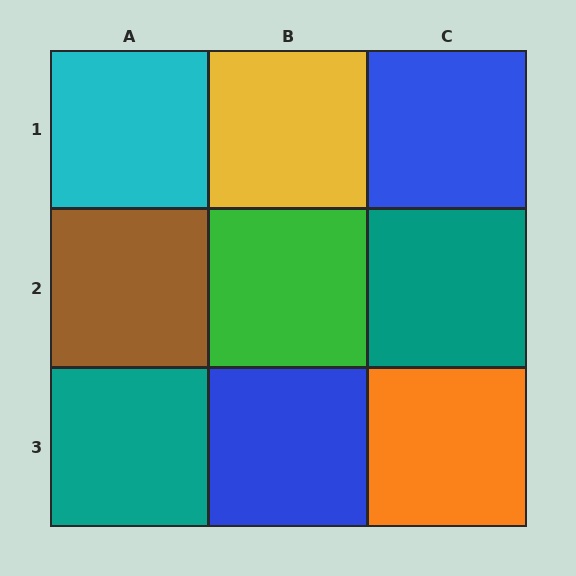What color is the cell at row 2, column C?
Teal.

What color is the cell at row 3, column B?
Blue.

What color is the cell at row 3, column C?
Orange.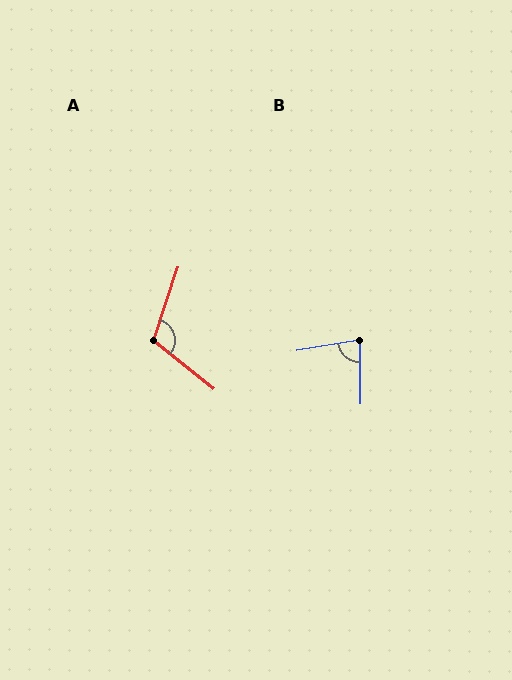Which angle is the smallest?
B, at approximately 81 degrees.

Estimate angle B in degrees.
Approximately 81 degrees.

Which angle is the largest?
A, at approximately 110 degrees.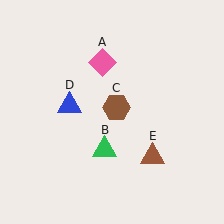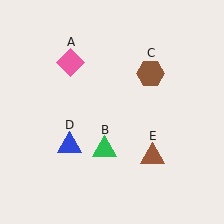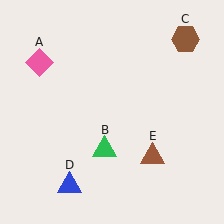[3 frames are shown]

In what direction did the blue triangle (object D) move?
The blue triangle (object D) moved down.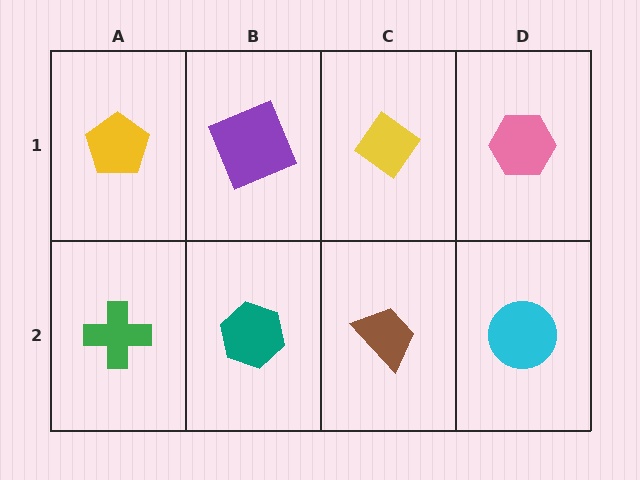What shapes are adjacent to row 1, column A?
A green cross (row 2, column A), a purple square (row 1, column B).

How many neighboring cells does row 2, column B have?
3.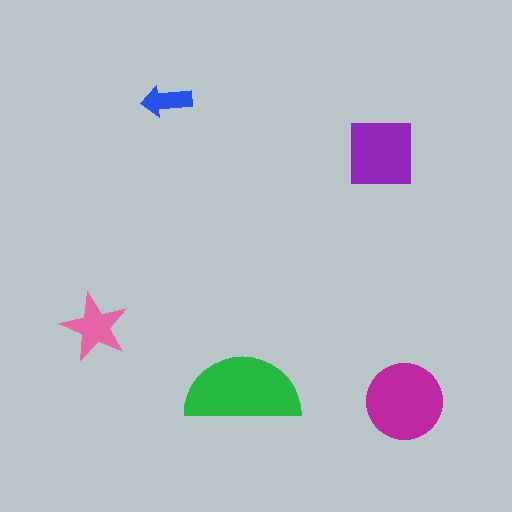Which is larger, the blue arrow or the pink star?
The pink star.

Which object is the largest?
The green semicircle.